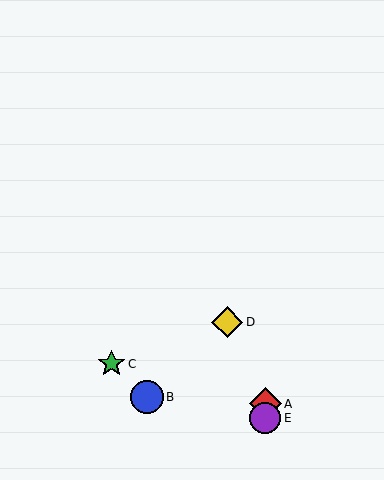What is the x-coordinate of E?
Object E is at x≈265.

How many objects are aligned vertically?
2 objects (A, E) are aligned vertically.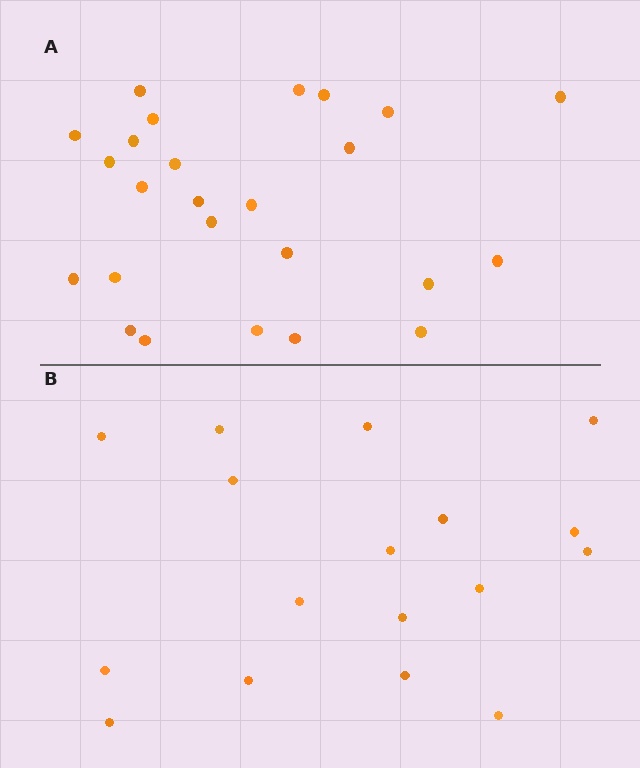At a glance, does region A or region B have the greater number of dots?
Region A (the top region) has more dots.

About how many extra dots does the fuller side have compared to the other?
Region A has roughly 8 or so more dots than region B.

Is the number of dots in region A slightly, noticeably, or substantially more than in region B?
Region A has substantially more. The ratio is roughly 1.5 to 1.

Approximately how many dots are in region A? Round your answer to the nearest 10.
About 20 dots. (The exact count is 25, which rounds to 20.)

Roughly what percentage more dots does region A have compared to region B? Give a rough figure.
About 45% more.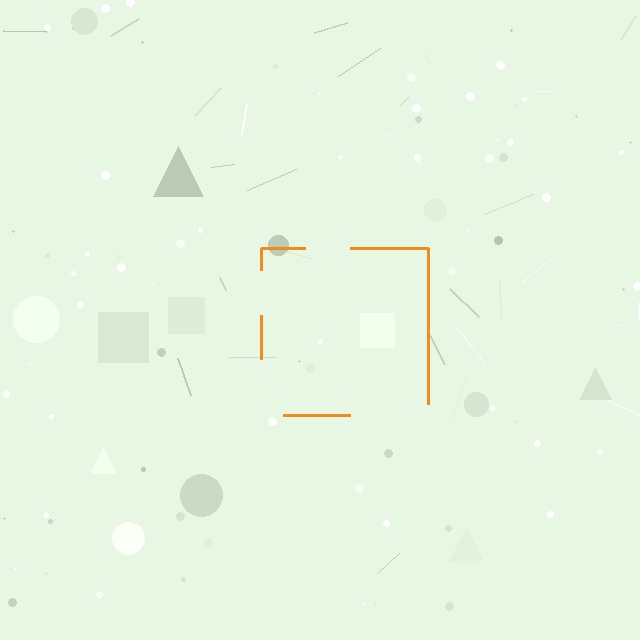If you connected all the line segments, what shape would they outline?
They would outline a square.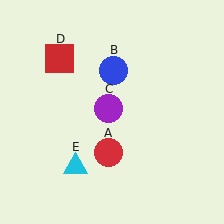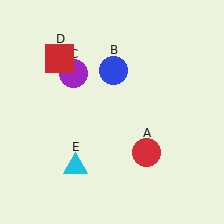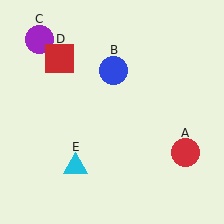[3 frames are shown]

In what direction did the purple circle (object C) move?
The purple circle (object C) moved up and to the left.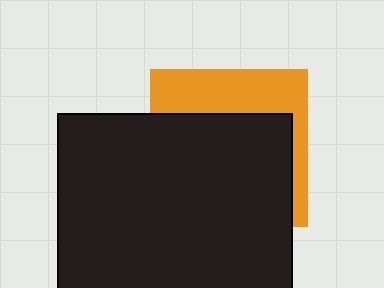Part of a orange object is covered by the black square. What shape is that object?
It is a square.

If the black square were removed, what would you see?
You would see the complete orange square.